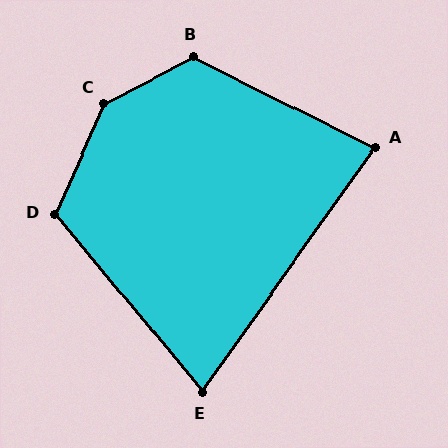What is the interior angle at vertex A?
Approximately 81 degrees (acute).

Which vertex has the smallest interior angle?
E, at approximately 75 degrees.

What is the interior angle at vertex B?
Approximately 126 degrees (obtuse).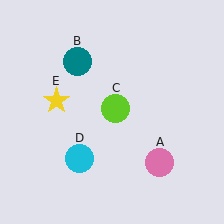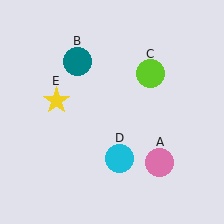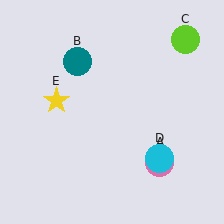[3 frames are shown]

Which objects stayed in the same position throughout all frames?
Pink circle (object A) and teal circle (object B) and yellow star (object E) remained stationary.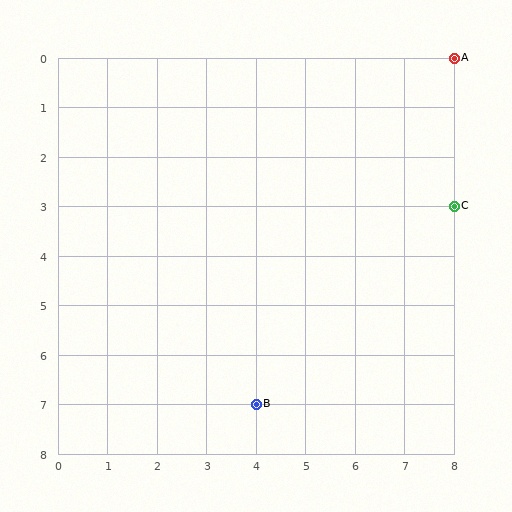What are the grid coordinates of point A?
Point A is at grid coordinates (8, 0).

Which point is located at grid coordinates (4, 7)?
Point B is at (4, 7).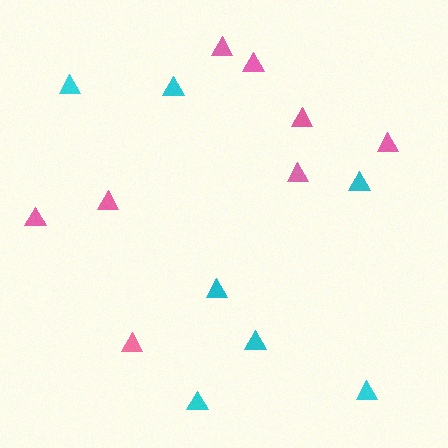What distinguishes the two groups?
There are 2 groups: one group of cyan triangles (7) and one group of pink triangles (8).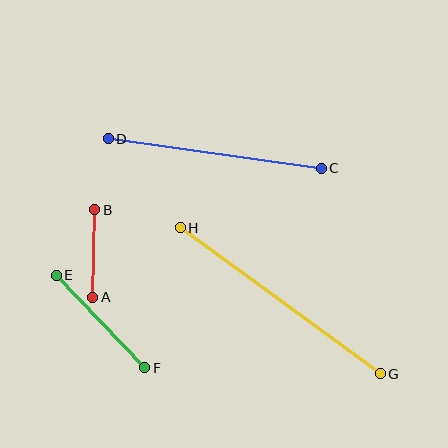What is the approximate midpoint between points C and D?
The midpoint is at approximately (215, 154) pixels.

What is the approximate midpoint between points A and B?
The midpoint is at approximately (94, 253) pixels.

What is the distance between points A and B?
The distance is approximately 87 pixels.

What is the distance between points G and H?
The distance is approximately 247 pixels.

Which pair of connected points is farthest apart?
Points G and H are farthest apart.